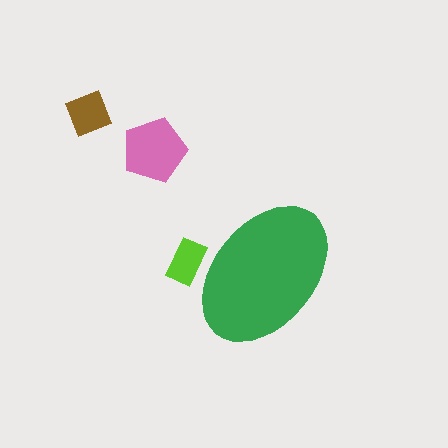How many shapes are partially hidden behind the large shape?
1 shape is partially hidden.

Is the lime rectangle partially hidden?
Yes, the lime rectangle is partially hidden behind the green ellipse.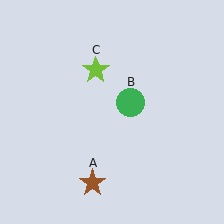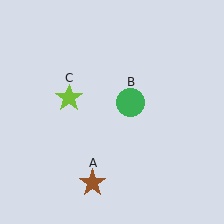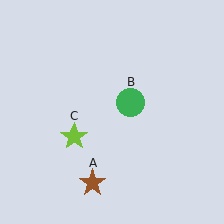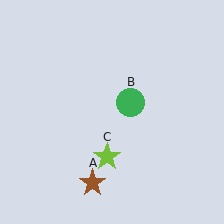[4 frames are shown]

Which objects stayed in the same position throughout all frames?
Brown star (object A) and green circle (object B) remained stationary.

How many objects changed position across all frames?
1 object changed position: lime star (object C).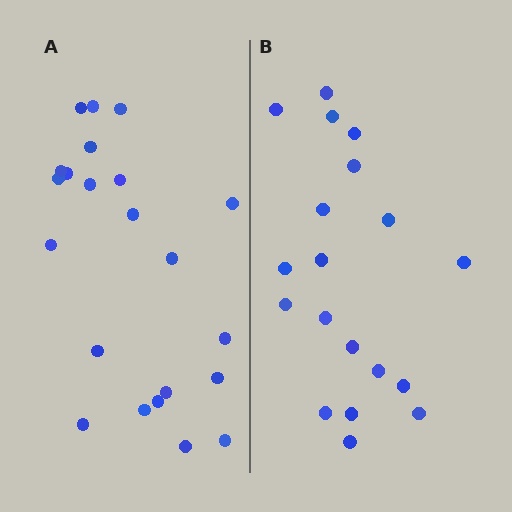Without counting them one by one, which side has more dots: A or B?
Region A (the left region) has more dots.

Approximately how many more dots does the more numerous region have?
Region A has just a few more — roughly 2 or 3 more dots than region B.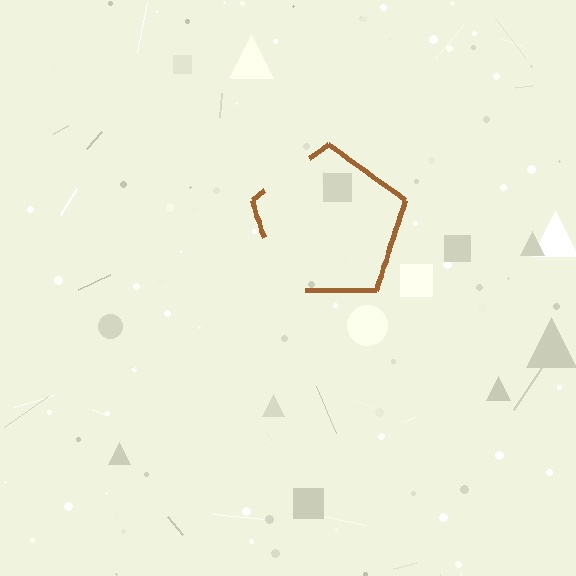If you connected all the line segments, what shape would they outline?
They would outline a pentagon.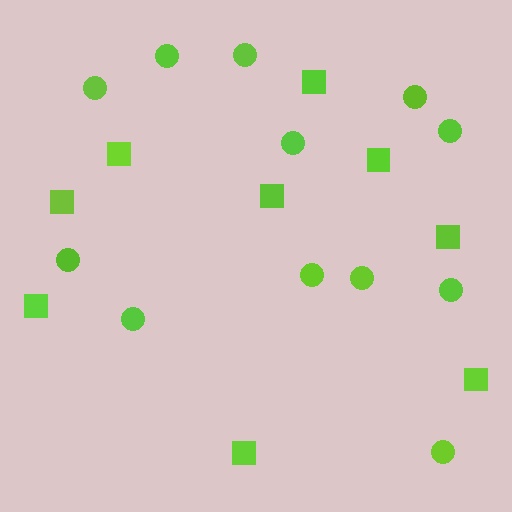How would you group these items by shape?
There are 2 groups: one group of squares (9) and one group of circles (12).